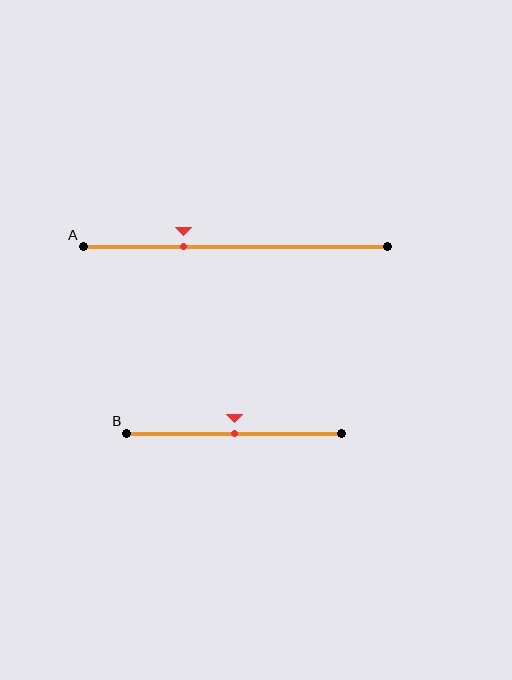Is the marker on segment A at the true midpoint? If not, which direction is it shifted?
No, the marker on segment A is shifted to the left by about 17% of the segment length.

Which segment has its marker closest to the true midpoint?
Segment B has its marker closest to the true midpoint.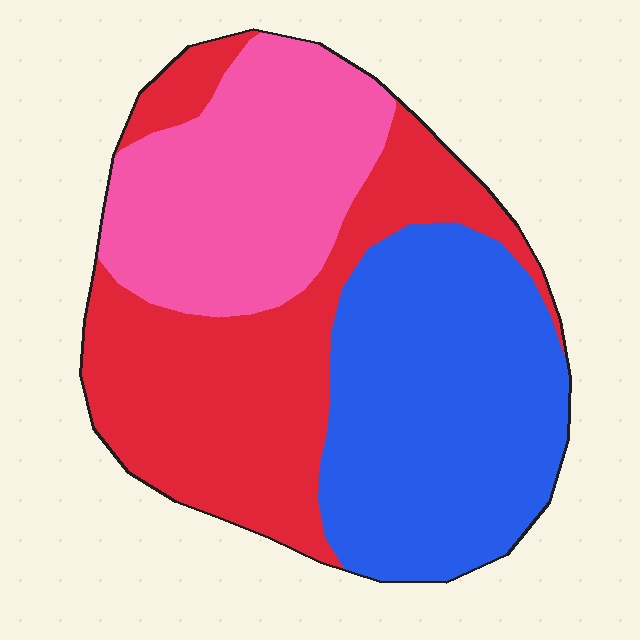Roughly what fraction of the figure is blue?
Blue takes up about three eighths (3/8) of the figure.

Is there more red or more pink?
Red.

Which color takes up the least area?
Pink, at roughly 30%.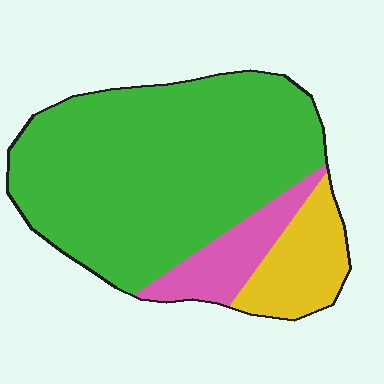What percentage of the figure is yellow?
Yellow covers roughly 15% of the figure.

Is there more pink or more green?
Green.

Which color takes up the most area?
Green, at roughly 75%.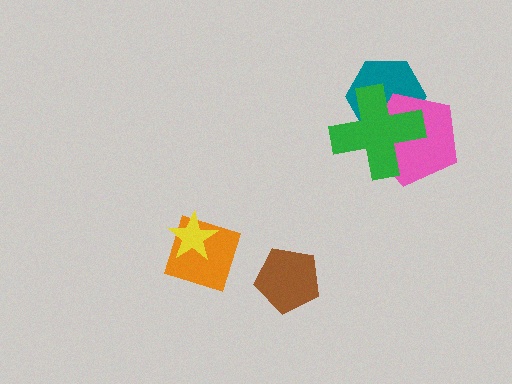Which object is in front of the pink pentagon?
The green cross is in front of the pink pentagon.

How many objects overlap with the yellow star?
1 object overlaps with the yellow star.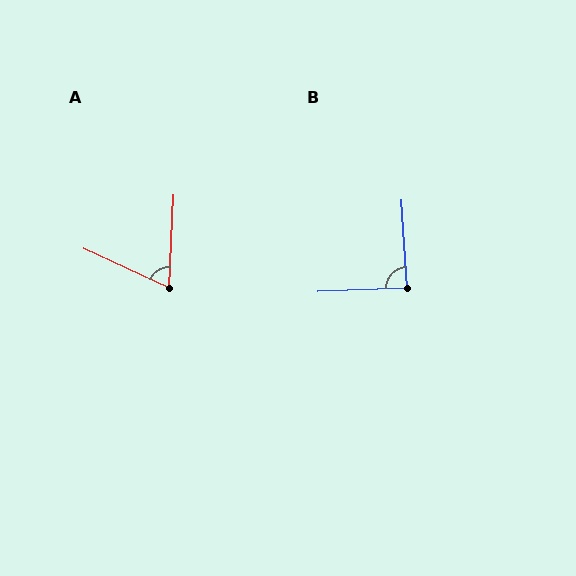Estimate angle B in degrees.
Approximately 89 degrees.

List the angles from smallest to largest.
A (68°), B (89°).